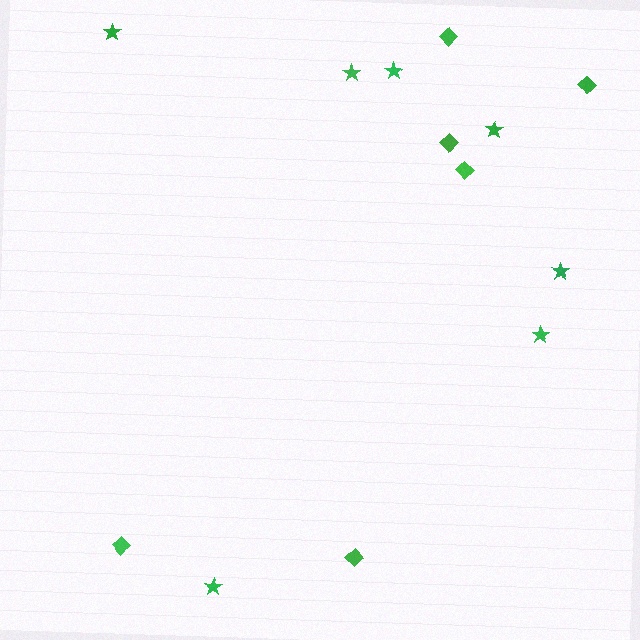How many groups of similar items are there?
There are 2 groups: one group of diamonds (6) and one group of stars (7).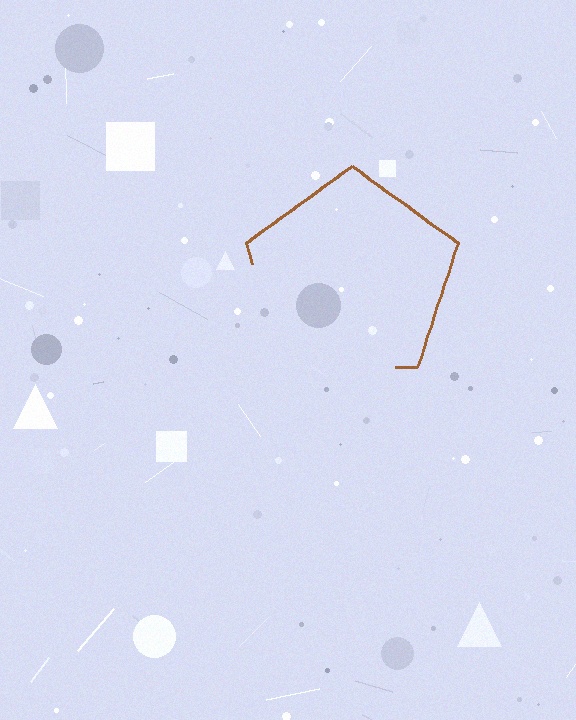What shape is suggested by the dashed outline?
The dashed outline suggests a pentagon.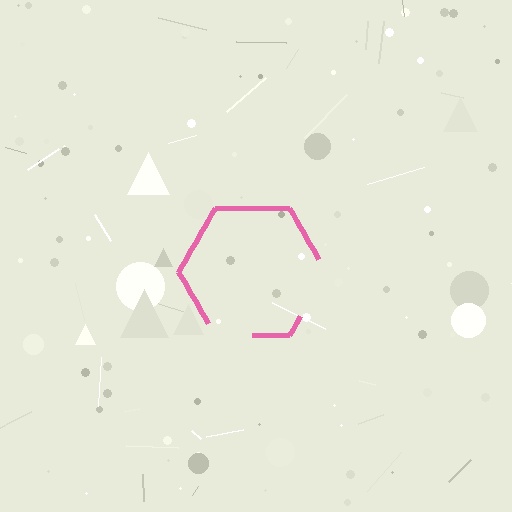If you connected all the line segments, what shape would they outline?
They would outline a hexagon.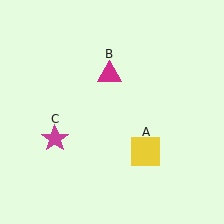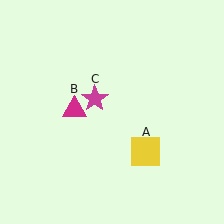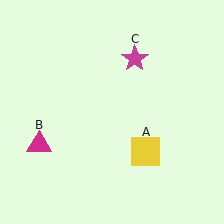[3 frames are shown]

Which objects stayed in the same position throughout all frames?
Yellow square (object A) remained stationary.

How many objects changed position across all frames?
2 objects changed position: magenta triangle (object B), magenta star (object C).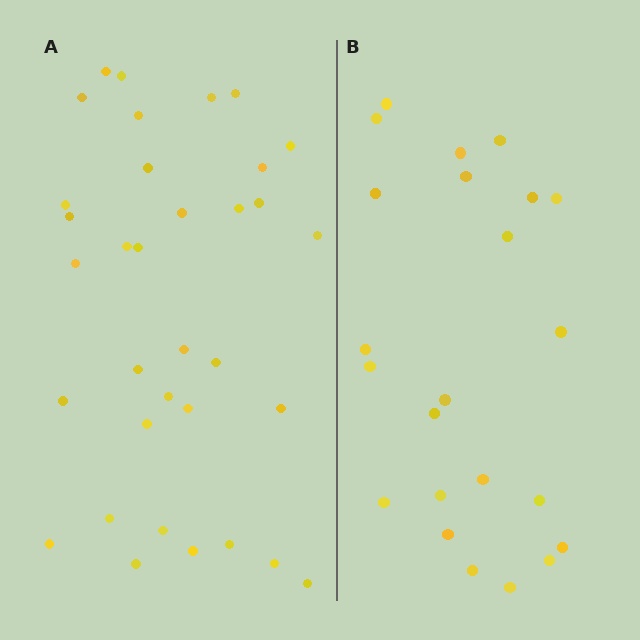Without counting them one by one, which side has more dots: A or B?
Region A (the left region) has more dots.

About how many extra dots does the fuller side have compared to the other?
Region A has roughly 12 or so more dots than region B.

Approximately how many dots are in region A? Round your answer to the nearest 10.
About 30 dots. (The exact count is 34, which rounds to 30.)